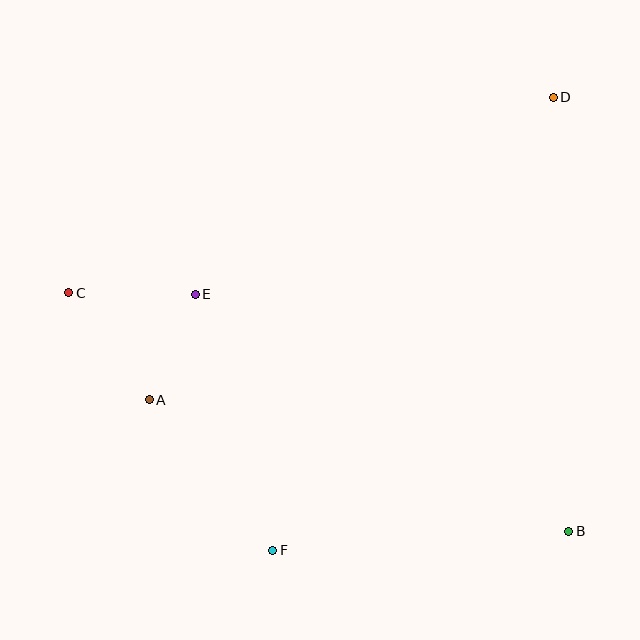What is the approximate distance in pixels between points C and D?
The distance between C and D is approximately 523 pixels.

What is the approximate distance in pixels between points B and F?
The distance between B and F is approximately 297 pixels.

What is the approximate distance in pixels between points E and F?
The distance between E and F is approximately 267 pixels.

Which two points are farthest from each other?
Points B and C are farthest from each other.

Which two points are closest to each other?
Points A and E are closest to each other.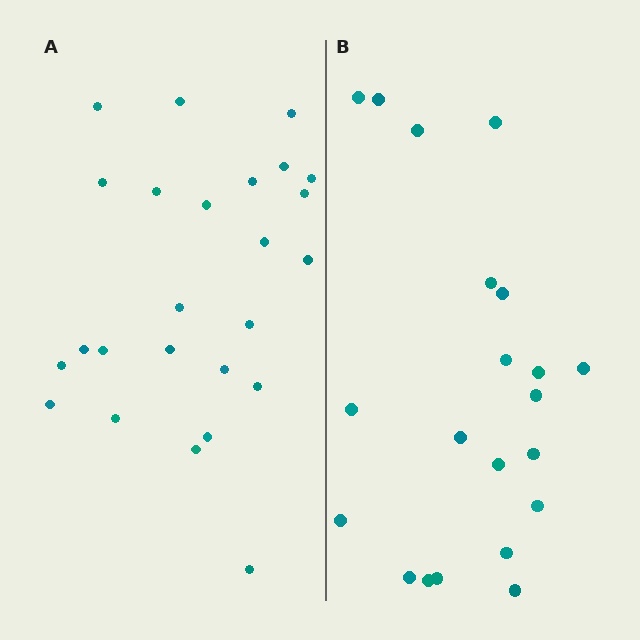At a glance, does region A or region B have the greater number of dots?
Region A (the left region) has more dots.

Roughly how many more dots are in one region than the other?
Region A has about 4 more dots than region B.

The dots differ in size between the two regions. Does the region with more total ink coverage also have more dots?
No. Region B has more total ink coverage because its dots are larger, but region A actually contains more individual dots. Total area can be misleading — the number of items is what matters here.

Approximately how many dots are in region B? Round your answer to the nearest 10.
About 20 dots. (The exact count is 21, which rounds to 20.)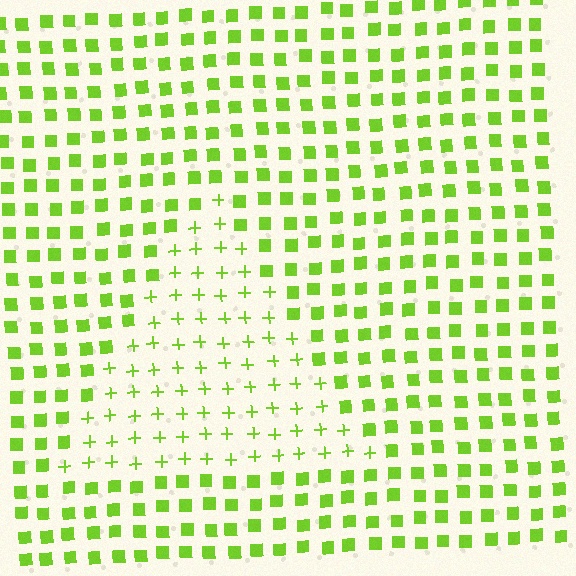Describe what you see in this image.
The image is filled with small lime elements arranged in a uniform grid. A triangle-shaped region contains plus signs, while the surrounding area contains squares. The boundary is defined purely by the change in element shape.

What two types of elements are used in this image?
The image uses plus signs inside the triangle region and squares outside it.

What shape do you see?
I see a triangle.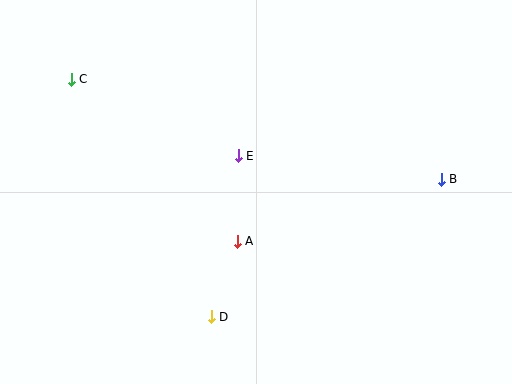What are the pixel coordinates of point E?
Point E is at (238, 156).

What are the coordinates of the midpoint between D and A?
The midpoint between D and A is at (224, 279).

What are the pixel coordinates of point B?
Point B is at (441, 179).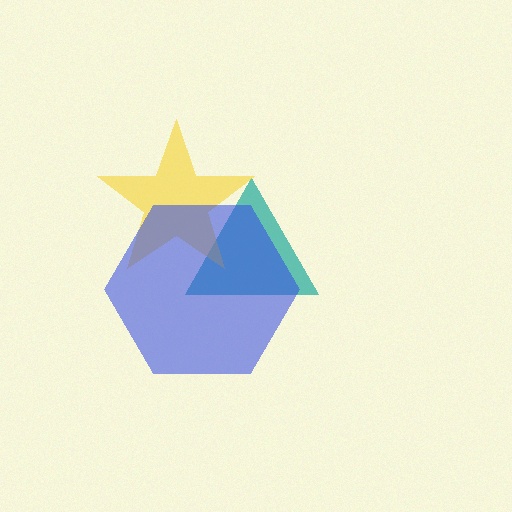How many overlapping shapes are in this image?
There are 3 overlapping shapes in the image.